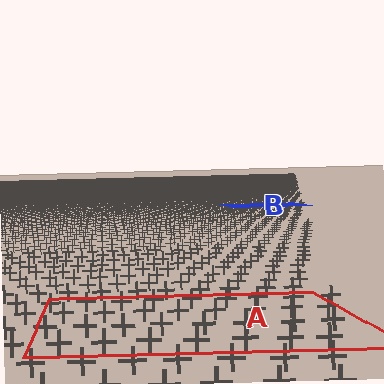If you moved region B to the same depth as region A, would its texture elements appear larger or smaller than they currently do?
They would appear larger. At a closer depth, the same texture elements are projected at a bigger on-screen size.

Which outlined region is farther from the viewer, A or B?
Region B is farther from the viewer — the texture elements inside it appear smaller and more densely packed.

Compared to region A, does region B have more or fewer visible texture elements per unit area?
Region B has more texture elements per unit area — they are packed more densely because it is farther away.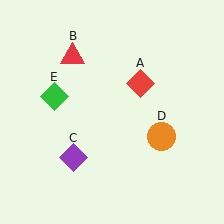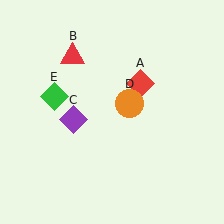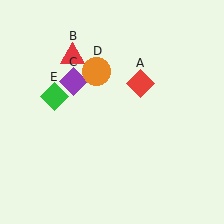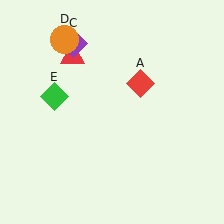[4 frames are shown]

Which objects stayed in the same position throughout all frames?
Red diamond (object A) and red triangle (object B) and green diamond (object E) remained stationary.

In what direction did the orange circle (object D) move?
The orange circle (object D) moved up and to the left.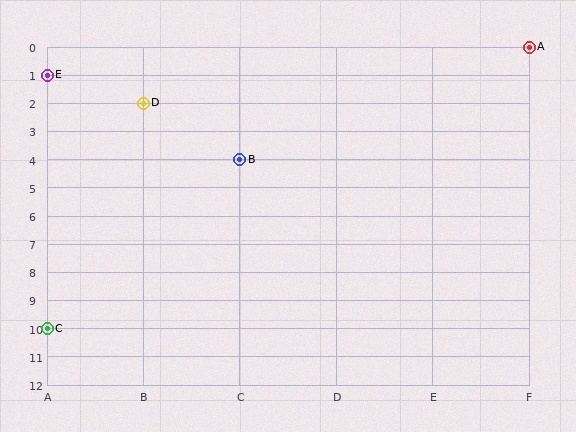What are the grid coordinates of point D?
Point D is at grid coordinates (B, 2).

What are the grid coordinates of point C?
Point C is at grid coordinates (A, 10).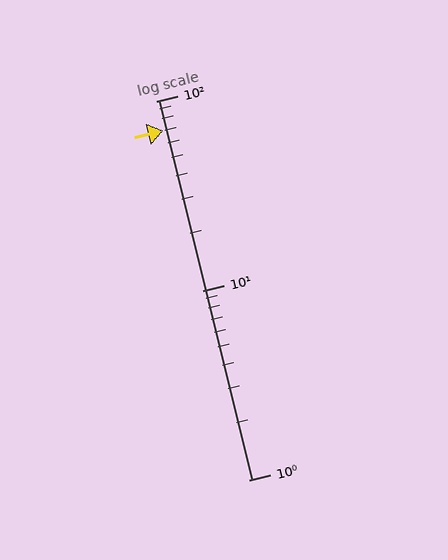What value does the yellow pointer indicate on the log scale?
The pointer indicates approximately 70.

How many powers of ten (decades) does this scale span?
The scale spans 2 decades, from 1 to 100.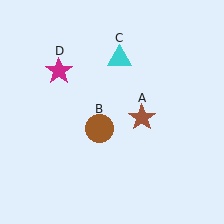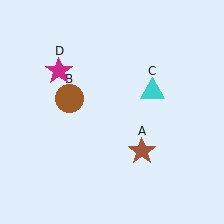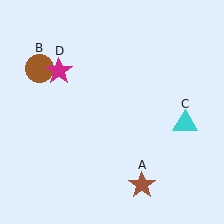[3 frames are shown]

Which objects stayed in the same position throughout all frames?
Magenta star (object D) remained stationary.